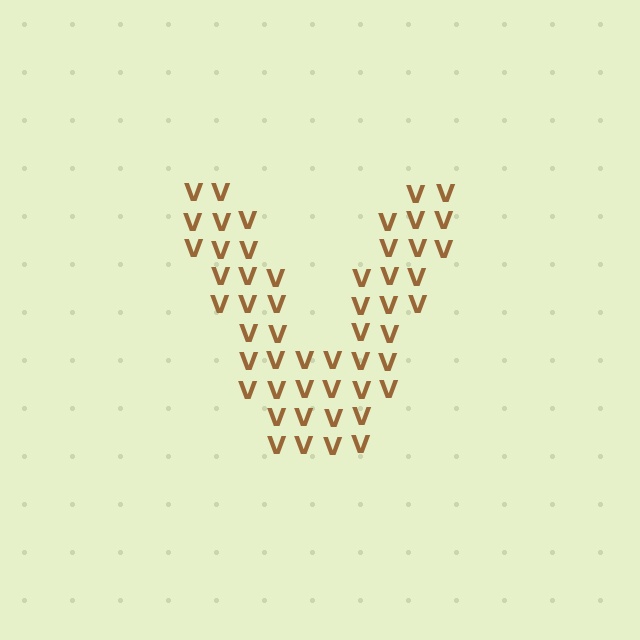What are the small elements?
The small elements are letter V's.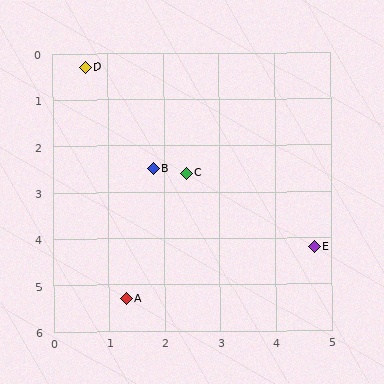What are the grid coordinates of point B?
Point B is at approximately (1.8, 2.5).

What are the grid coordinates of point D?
Point D is at approximately (0.6, 0.3).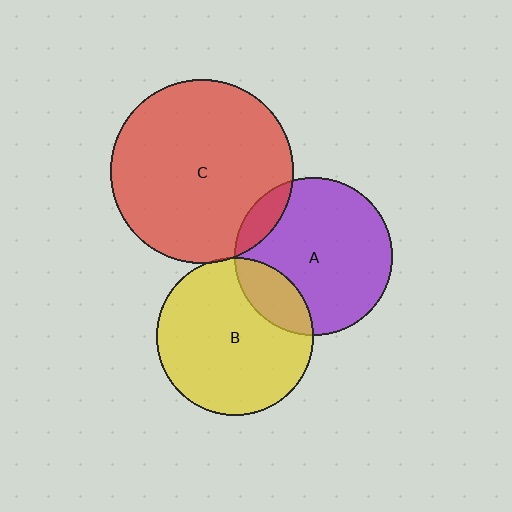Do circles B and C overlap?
Yes.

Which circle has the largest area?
Circle C (red).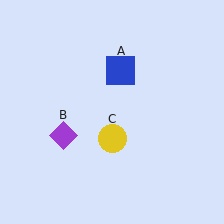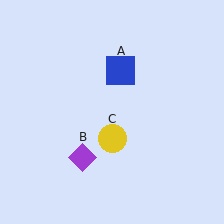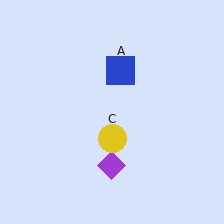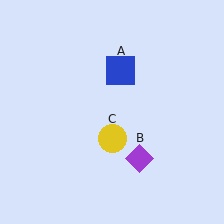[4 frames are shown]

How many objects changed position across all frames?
1 object changed position: purple diamond (object B).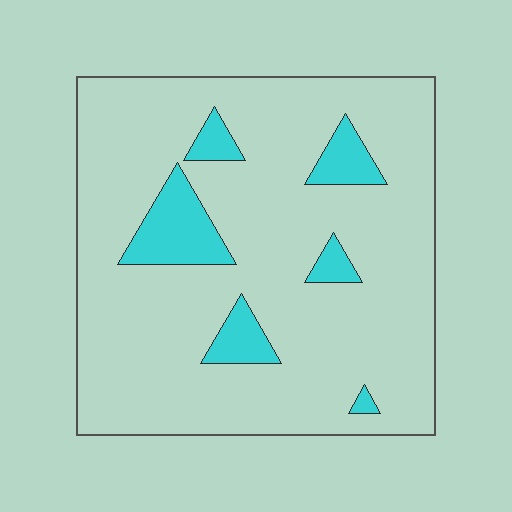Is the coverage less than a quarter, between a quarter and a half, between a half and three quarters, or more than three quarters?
Less than a quarter.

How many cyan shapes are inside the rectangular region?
6.